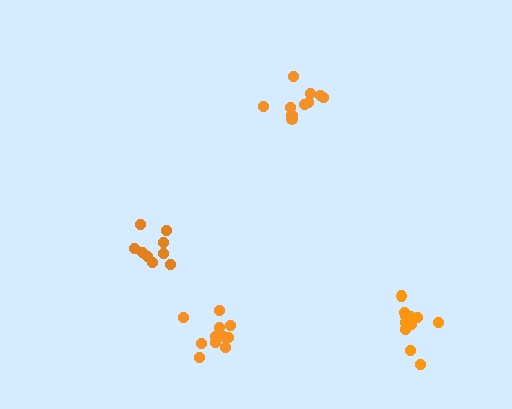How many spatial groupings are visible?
There are 4 spatial groupings.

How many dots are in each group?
Group 1: 9 dots, Group 2: 10 dots, Group 3: 11 dots, Group 4: 11 dots (41 total).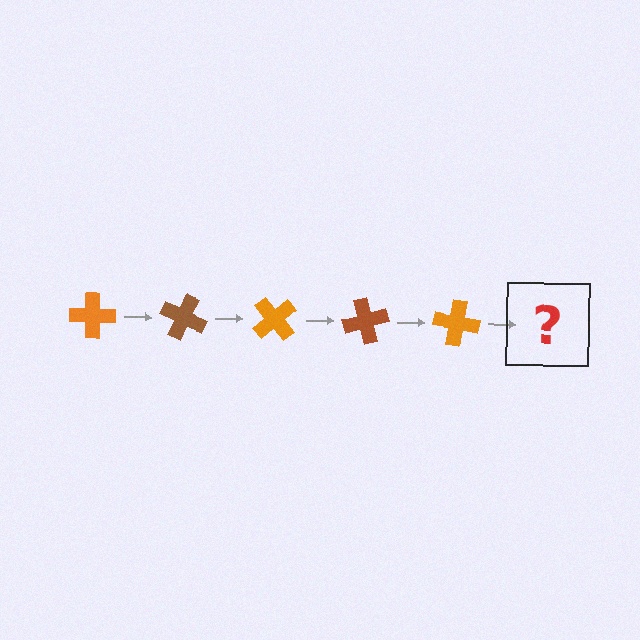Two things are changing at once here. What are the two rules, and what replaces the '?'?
The two rules are that it rotates 25 degrees each step and the color cycles through orange and brown. The '?' should be a brown cross, rotated 125 degrees from the start.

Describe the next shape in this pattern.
It should be a brown cross, rotated 125 degrees from the start.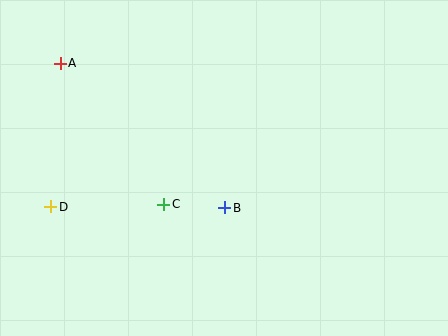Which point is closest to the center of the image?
Point B at (225, 208) is closest to the center.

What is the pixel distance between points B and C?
The distance between B and C is 61 pixels.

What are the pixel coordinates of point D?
Point D is at (51, 207).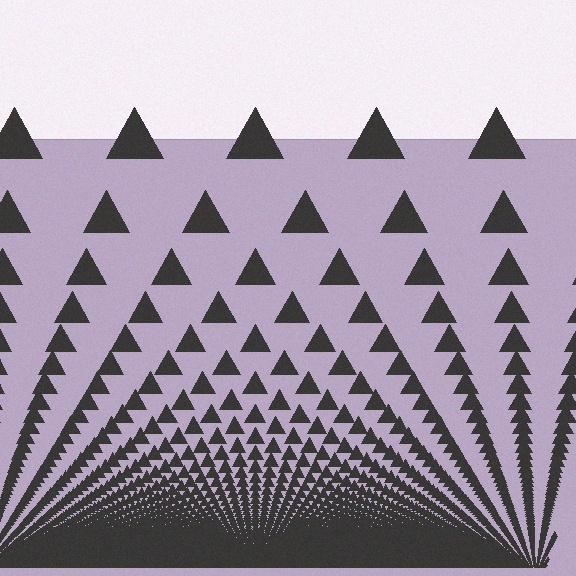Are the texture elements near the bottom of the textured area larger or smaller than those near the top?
Smaller. The gradient is inverted — elements near the bottom are smaller and denser.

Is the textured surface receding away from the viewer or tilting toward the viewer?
The surface appears to tilt toward the viewer. Texture elements get larger and sparser toward the top.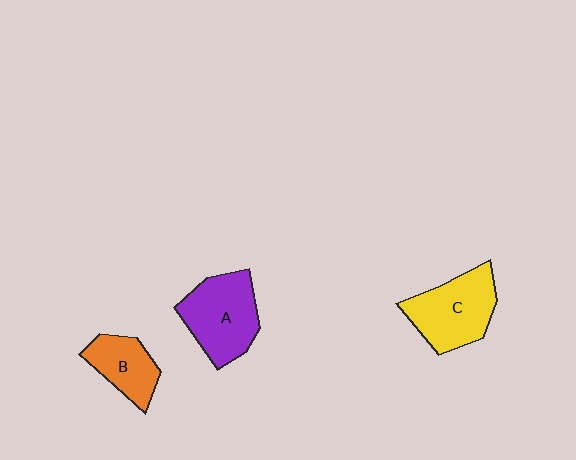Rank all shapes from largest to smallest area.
From largest to smallest: A (purple), C (yellow), B (orange).